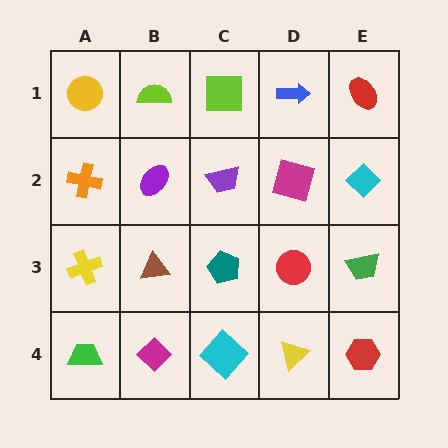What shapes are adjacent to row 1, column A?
An orange cross (row 2, column A), a lime semicircle (row 1, column B).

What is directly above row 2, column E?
A red ellipse.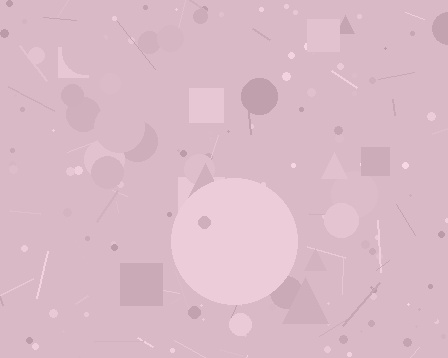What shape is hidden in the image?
A circle is hidden in the image.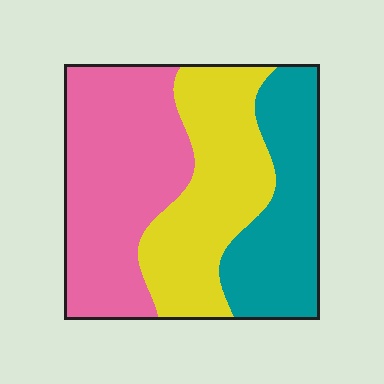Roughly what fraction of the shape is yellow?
Yellow takes up about one third (1/3) of the shape.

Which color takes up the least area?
Teal, at roughly 25%.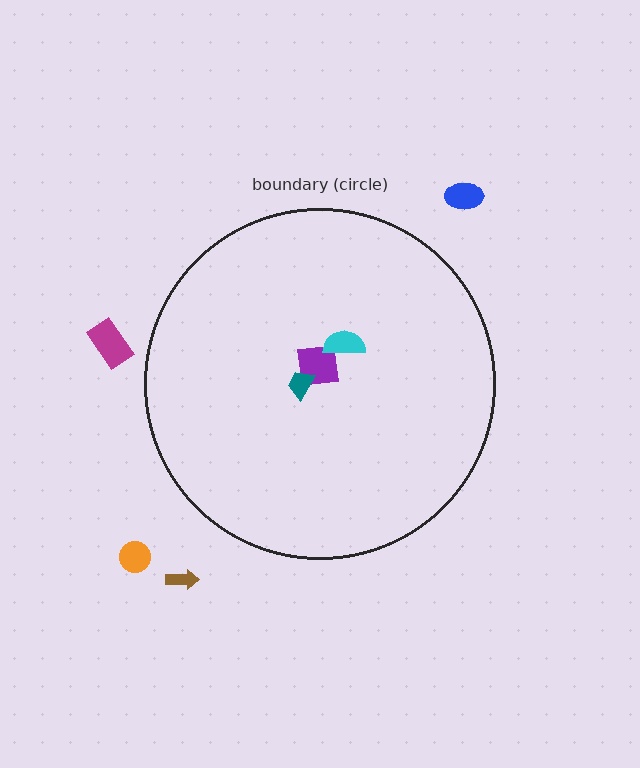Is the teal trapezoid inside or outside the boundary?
Inside.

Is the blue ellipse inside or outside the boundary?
Outside.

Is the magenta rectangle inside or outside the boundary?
Outside.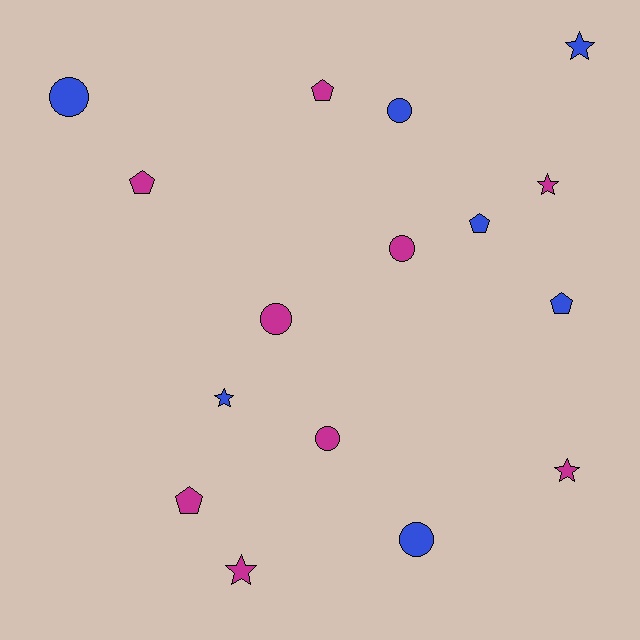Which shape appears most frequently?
Circle, with 6 objects.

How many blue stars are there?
There are 2 blue stars.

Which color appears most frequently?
Magenta, with 9 objects.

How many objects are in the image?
There are 16 objects.